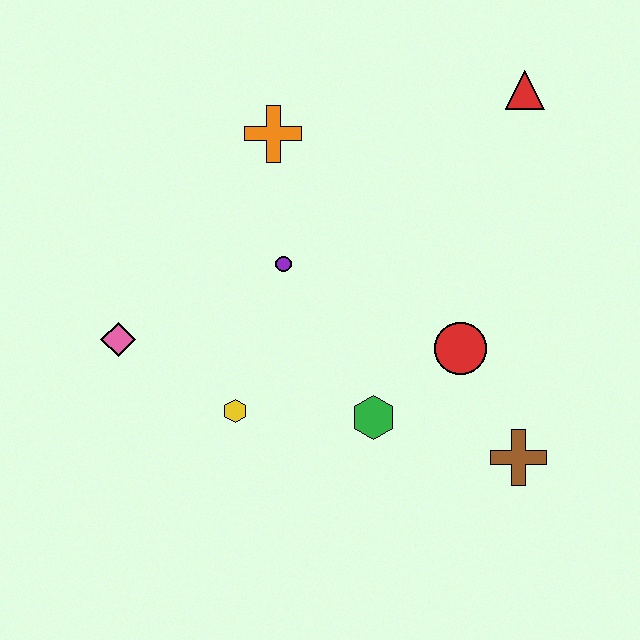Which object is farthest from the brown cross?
The pink diamond is farthest from the brown cross.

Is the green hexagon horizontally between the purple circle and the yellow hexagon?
No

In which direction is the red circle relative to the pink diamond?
The red circle is to the right of the pink diamond.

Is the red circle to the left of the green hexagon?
No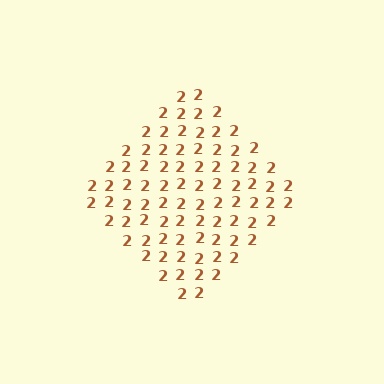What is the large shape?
The large shape is a diamond.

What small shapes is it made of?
It is made of small digit 2's.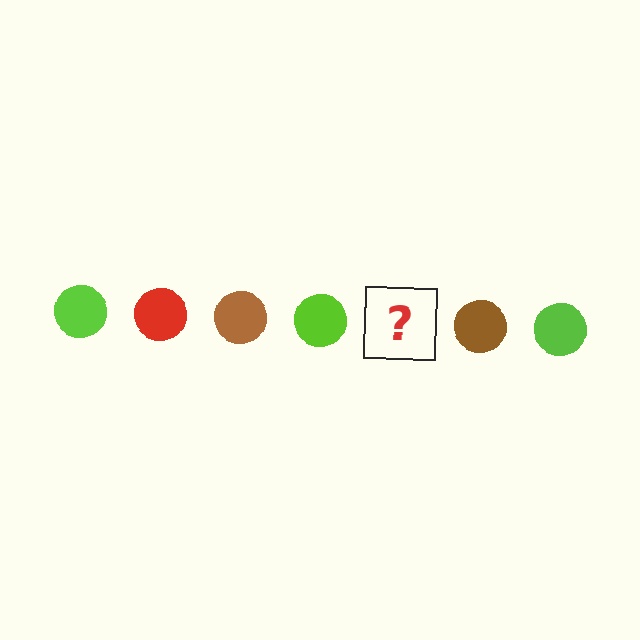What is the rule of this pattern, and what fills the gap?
The rule is that the pattern cycles through lime, red, brown circles. The gap should be filled with a red circle.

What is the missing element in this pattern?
The missing element is a red circle.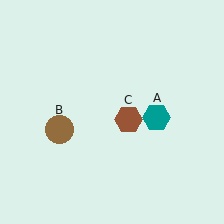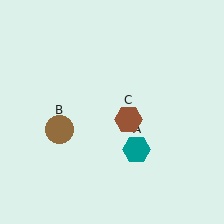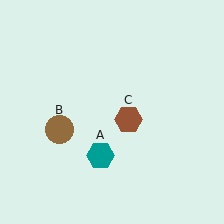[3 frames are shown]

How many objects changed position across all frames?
1 object changed position: teal hexagon (object A).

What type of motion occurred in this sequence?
The teal hexagon (object A) rotated clockwise around the center of the scene.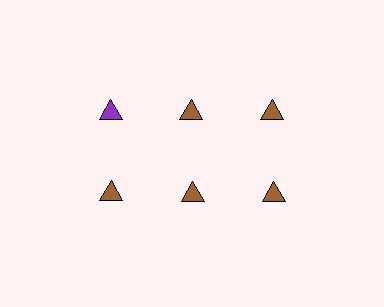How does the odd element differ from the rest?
It has a different color: purple instead of brown.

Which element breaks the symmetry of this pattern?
The purple triangle in the top row, leftmost column breaks the symmetry. All other shapes are brown triangles.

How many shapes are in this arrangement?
There are 6 shapes arranged in a grid pattern.